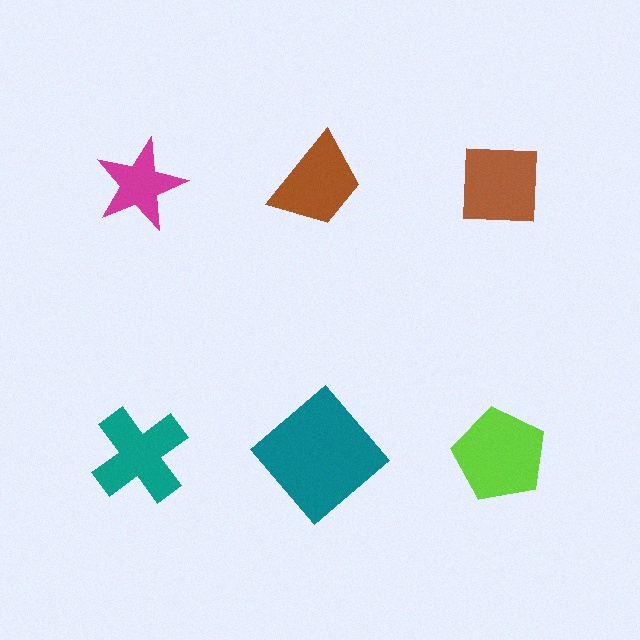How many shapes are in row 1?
3 shapes.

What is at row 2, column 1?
A teal cross.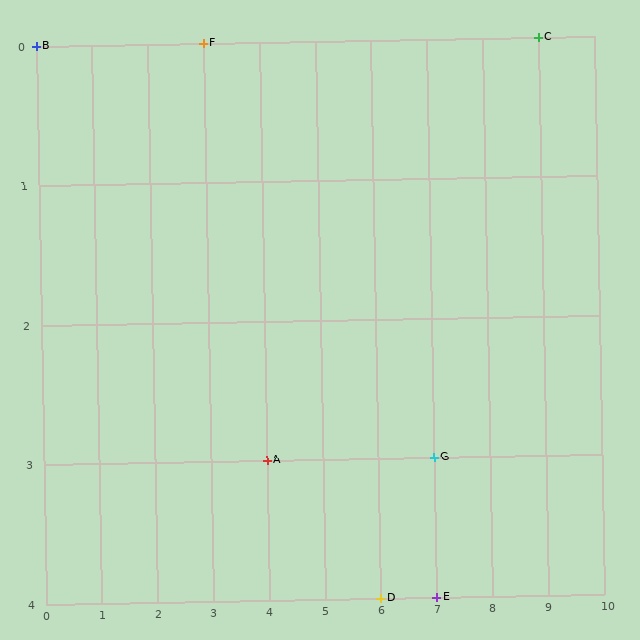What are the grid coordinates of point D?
Point D is at grid coordinates (6, 4).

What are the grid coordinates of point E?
Point E is at grid coordinates (7, 4).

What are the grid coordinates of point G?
Point G is at grid coordinates (7, 3).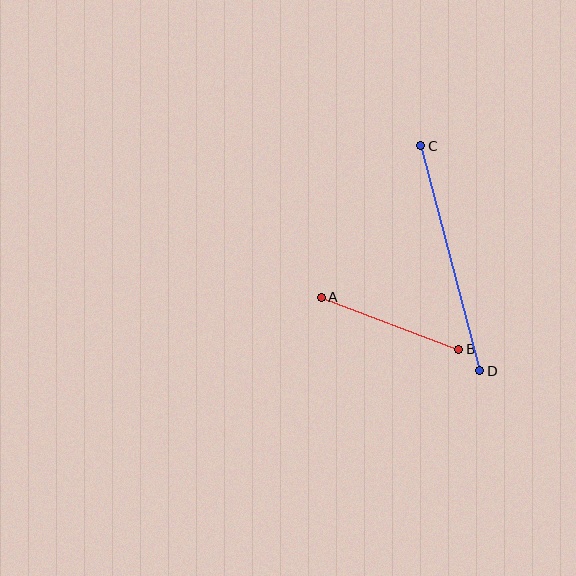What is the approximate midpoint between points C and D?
The midpoint is at approximately (450, 258) pixels.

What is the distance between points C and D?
The distance is approximately 232 pixels.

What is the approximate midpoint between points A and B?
The midpoint is at approximately (390, 323) pixels.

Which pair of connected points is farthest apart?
Points C and D are farthest apart.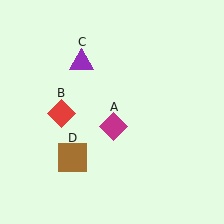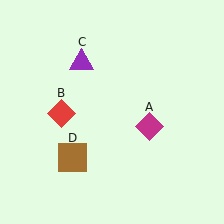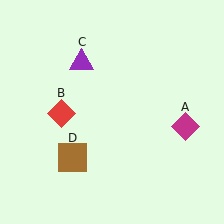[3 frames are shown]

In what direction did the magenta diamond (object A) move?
The magenta diamond (object A) moved right.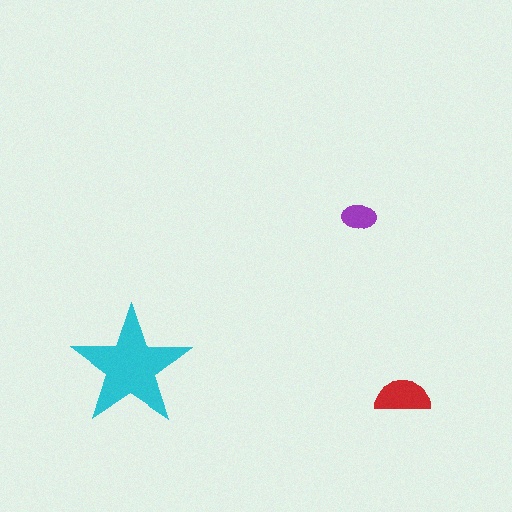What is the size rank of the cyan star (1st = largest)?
1st.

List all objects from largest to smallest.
The cyan star, the red semicircle, the purple ellipse.